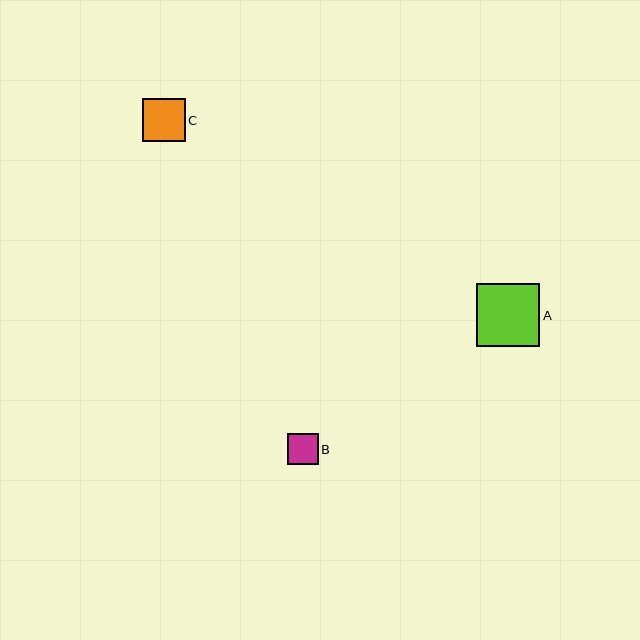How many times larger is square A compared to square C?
Square A is approximately 1.5 times the size of square C.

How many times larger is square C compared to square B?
Square C is approximately 1.4 times the size of square B.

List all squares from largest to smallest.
From largest to smallest: A, C, B.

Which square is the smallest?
Square B is the smallest with a size of approximately 31 pixels.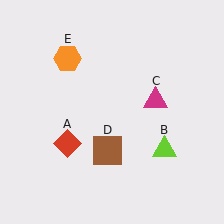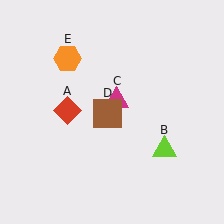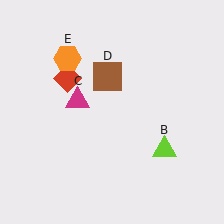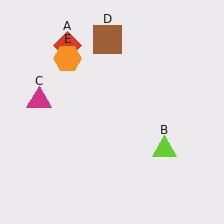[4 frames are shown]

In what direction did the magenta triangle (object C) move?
The magenta triangle (object C) moved left.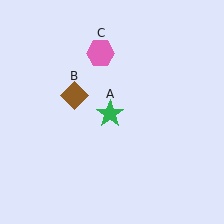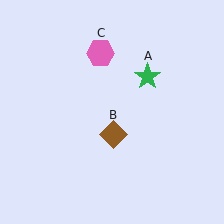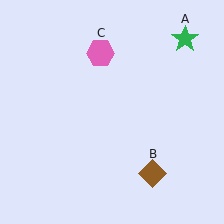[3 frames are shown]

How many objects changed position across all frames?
2 objects changed position: green star (object A), brown diamond (object B).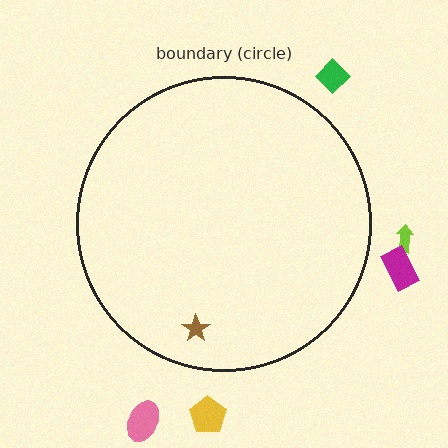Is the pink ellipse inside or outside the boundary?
Outside.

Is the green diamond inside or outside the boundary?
Outside.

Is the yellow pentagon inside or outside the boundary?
Outside.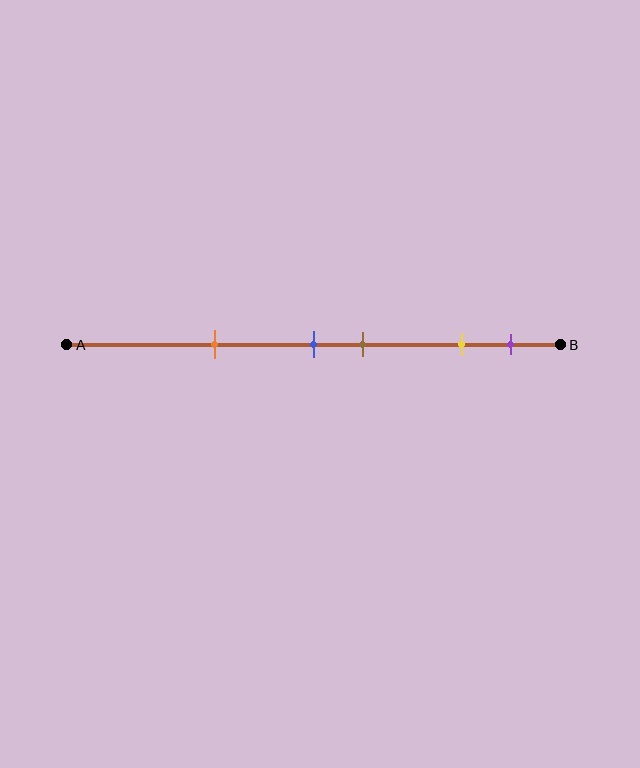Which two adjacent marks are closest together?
The blue and brown marks are the closest adjacent pair.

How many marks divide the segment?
There are 5 marks dividing the segment.